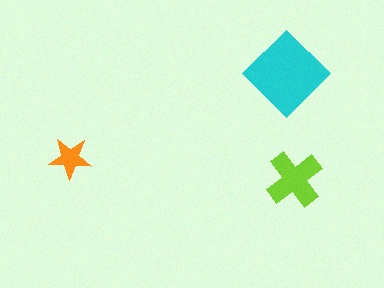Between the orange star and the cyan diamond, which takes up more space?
The cyan diamond.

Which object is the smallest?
The orange star.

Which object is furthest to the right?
The lime cross is rightmost.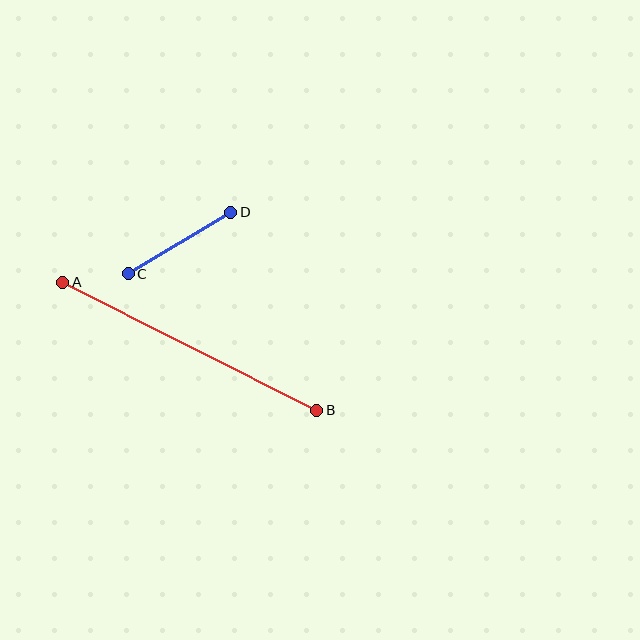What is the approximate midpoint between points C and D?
The midpoint is at approximately (180, 243) pixels.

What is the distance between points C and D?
The distance is approximately 120 pixels.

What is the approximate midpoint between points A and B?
The midpoint is at approximately (190, 346) pixels.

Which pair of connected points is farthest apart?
Points A and B are farthest apart.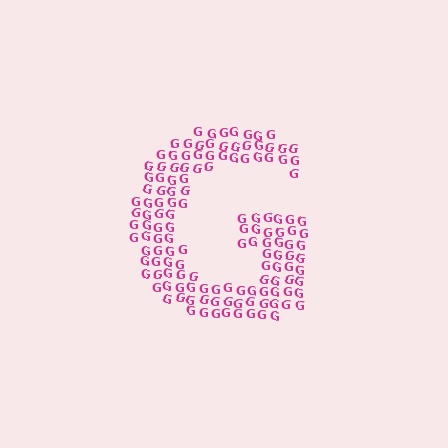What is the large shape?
The large shape is the letter G.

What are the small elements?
The small elements are letter G's.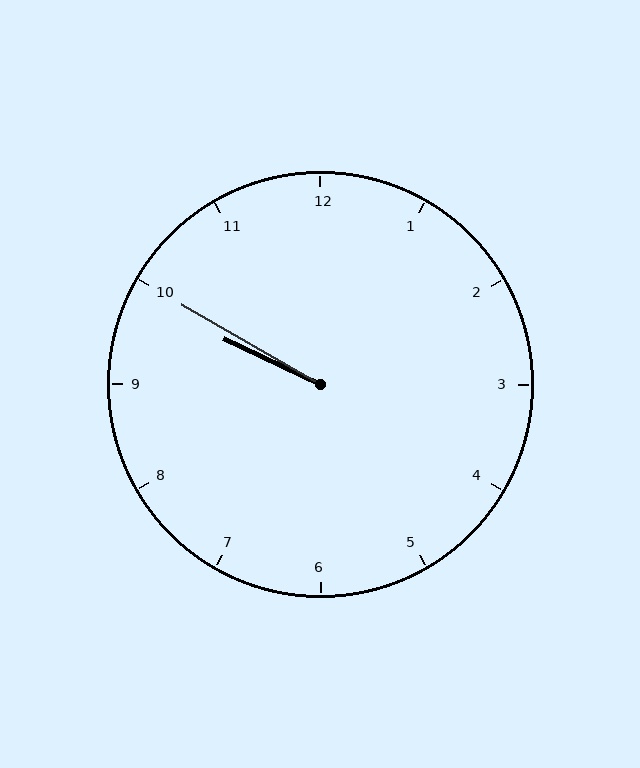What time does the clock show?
9:50.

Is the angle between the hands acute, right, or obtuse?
It is acute.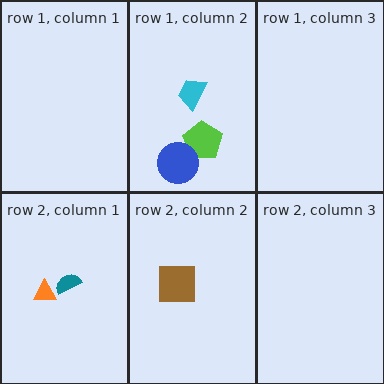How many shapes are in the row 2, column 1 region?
2.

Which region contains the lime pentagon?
The row 1, column 2 region.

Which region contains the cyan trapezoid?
The row 1, column 2 region.